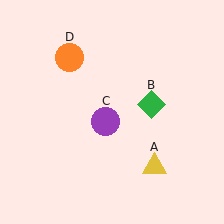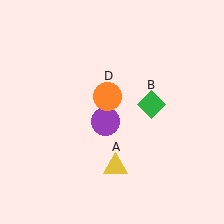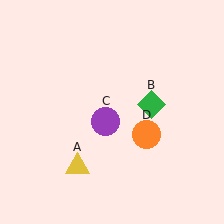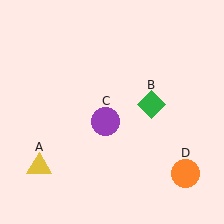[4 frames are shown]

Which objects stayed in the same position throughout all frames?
Green diamond (object B) and purple circle (object C) remained stationary.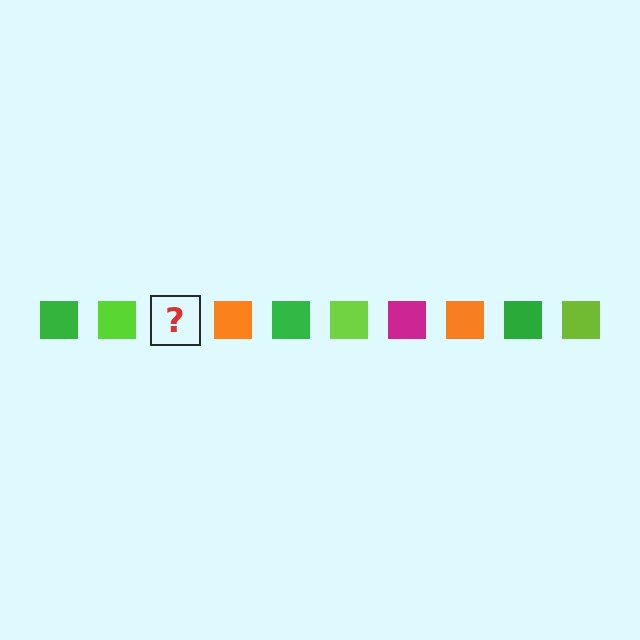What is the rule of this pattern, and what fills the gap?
The rule is that the pattern cycles through green, lime, magenta, orange squares. The gap should be filled with a magenta square.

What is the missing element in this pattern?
The missing element is a magenta square.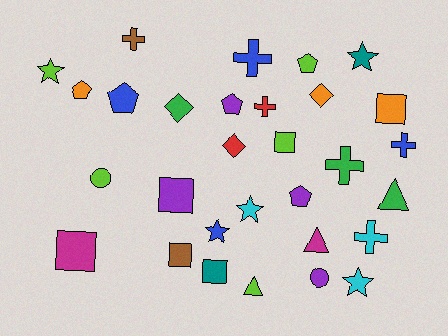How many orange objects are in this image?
There are 3 orange objects.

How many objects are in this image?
There are 30 objects.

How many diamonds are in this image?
There are 3 diamonds.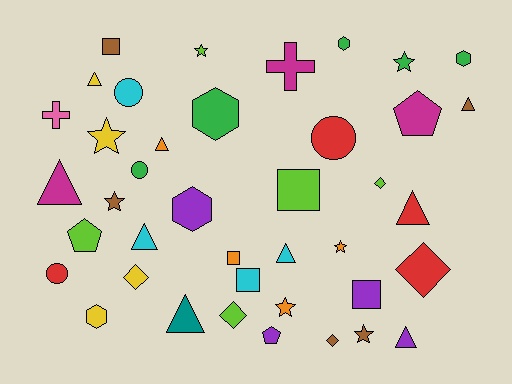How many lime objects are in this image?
There are 5 lime objects.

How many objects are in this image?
There are 40 objects.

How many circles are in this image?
There are 4 circles.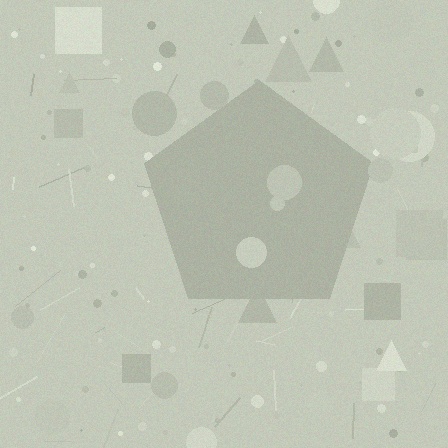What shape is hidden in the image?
A pentagon is hidden in the image.